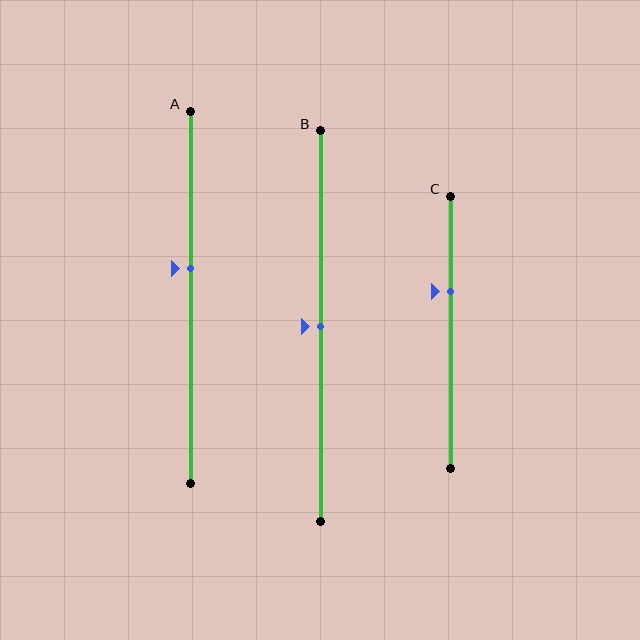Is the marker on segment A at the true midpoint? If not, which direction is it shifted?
No, the marker on segment A is shifted upward by about 8% of the segment length.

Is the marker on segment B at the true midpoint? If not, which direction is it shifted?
Yes, the marker on segment B is at the true midpoint.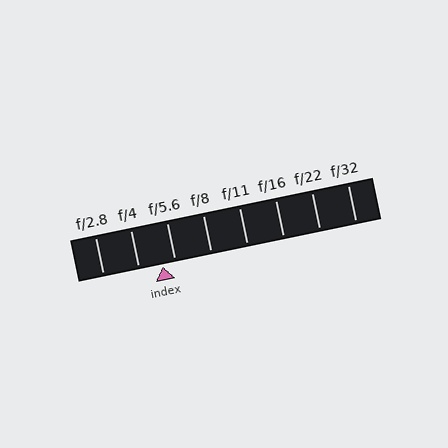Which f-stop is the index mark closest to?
The index mark is closest to f/5.6.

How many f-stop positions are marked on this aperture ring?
There are 8 f-stop positions marked.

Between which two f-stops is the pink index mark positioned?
The index mark is between f/4 and f/5.6.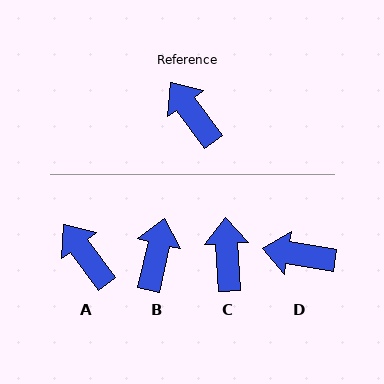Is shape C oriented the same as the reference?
No, it is off by about 33 degrees.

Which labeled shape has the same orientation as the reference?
A.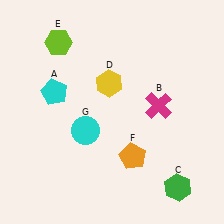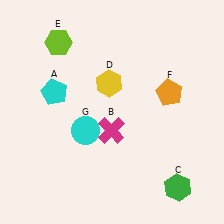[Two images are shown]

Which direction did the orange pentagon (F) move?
The orange pentagon (F) moved up.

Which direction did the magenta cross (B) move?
The magenta cross (B) moved left.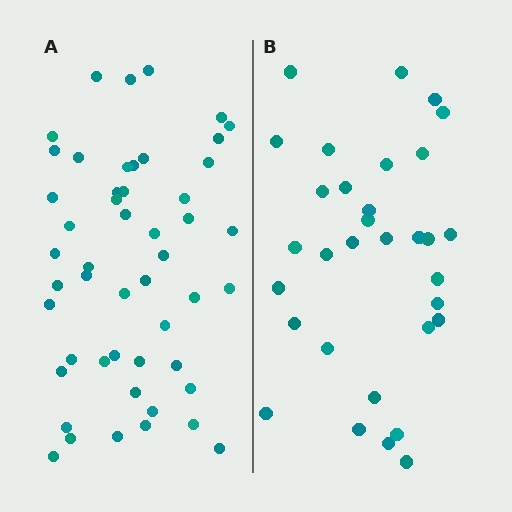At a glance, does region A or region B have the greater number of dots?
Region A (the left region) has more dots.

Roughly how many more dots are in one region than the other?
Region A has approximately 20 more dots than region B.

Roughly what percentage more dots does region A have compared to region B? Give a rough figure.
About 55% more.